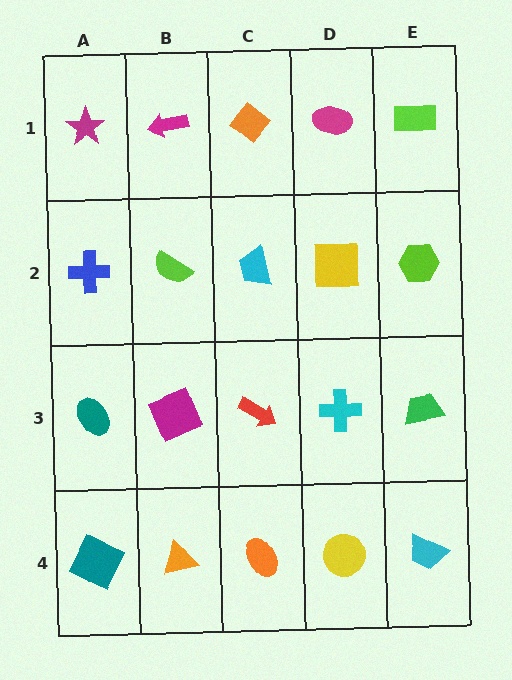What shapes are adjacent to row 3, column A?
A blue cross (row 2, column A), a teal square (row 4, column A), a magenta square (row 3, column B).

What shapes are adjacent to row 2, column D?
A magenta ellipse (row 1, column D), a cyan cross (row 3, column D), a cyan trapezoid (row 2, column C), a lime hexagon (row 2, column E).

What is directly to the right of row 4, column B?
An orange ellipse.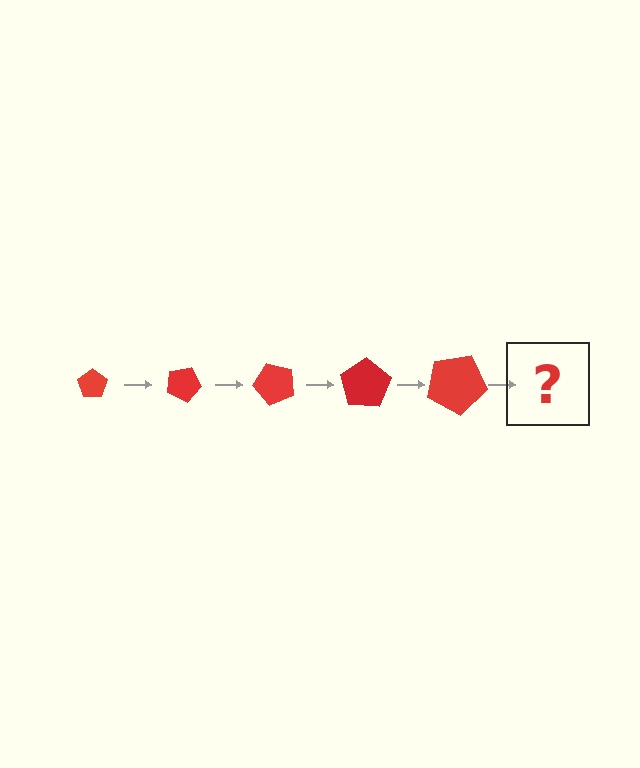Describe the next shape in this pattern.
It should be a pentagon, larger than the previous one and rotated 125 degrees from the start.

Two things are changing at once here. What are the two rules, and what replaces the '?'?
The two rules are that the pentagon grows larger each step and it rotates 25 degrees each step. The '?' should be a pentagon, larger than the previous one and rotated 125 degrees from the start.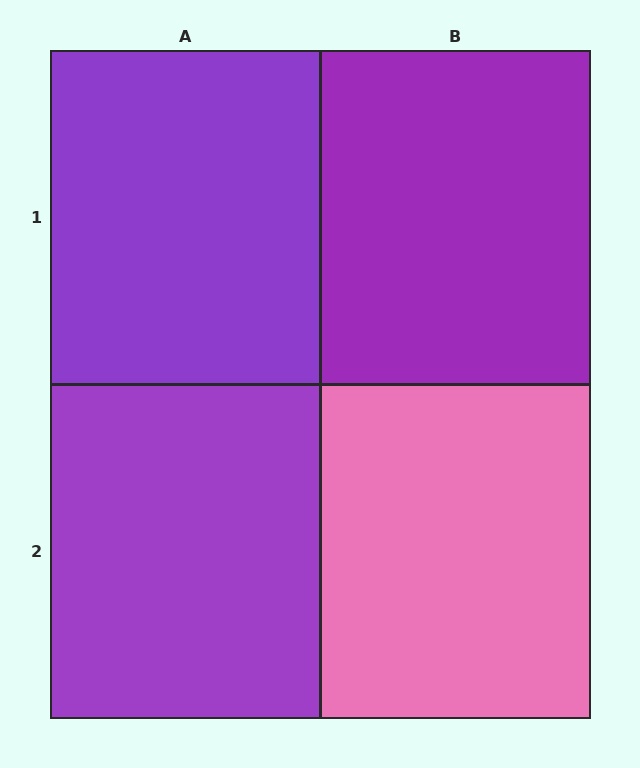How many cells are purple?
3 cells are purple.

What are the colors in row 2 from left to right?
Purple, pink.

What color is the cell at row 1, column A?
Purple.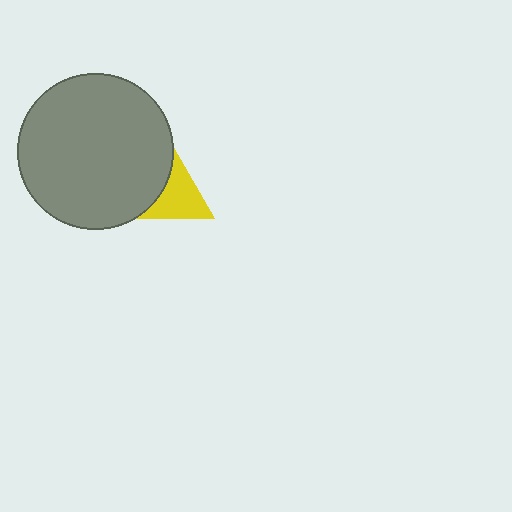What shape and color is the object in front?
The object in front is a gray circle.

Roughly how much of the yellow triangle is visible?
A small part of it is visible (roughly 35%).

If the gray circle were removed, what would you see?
You would see the complete yellow triangle.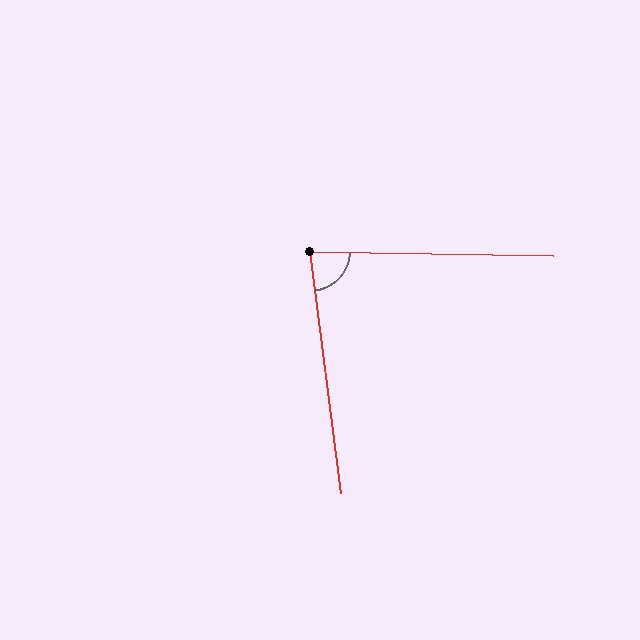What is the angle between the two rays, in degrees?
Approximately 82 degrees.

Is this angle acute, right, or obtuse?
It is acute.